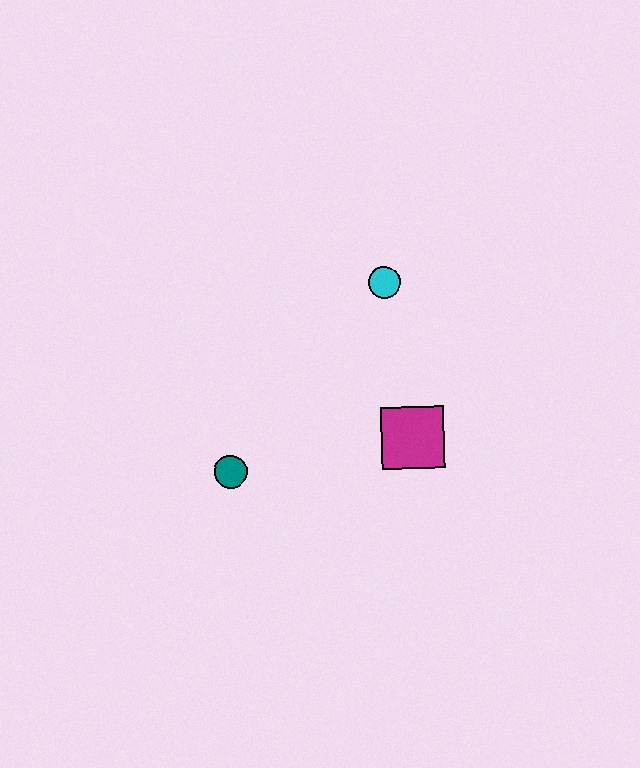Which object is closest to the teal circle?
The magenta square is closest to the teal circle.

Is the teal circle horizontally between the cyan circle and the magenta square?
No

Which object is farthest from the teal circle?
The cyan circle is farthest from the teal circle.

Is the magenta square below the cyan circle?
Yes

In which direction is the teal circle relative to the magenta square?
The teal circle is to the left of the magenta square.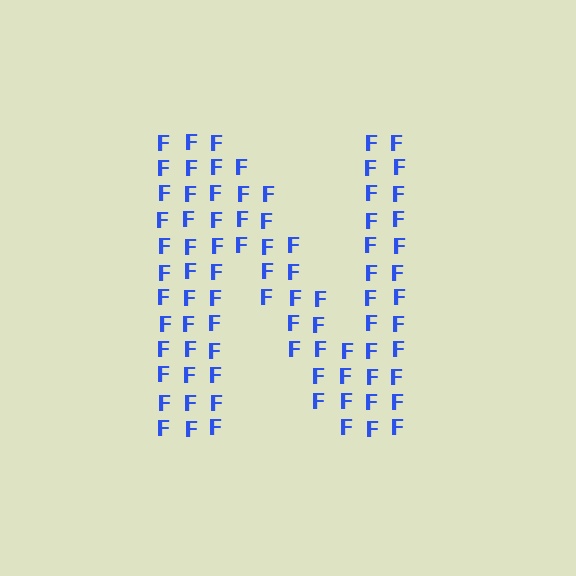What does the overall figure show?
The overall figure shows the letter N.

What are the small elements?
The small elements are letter F's.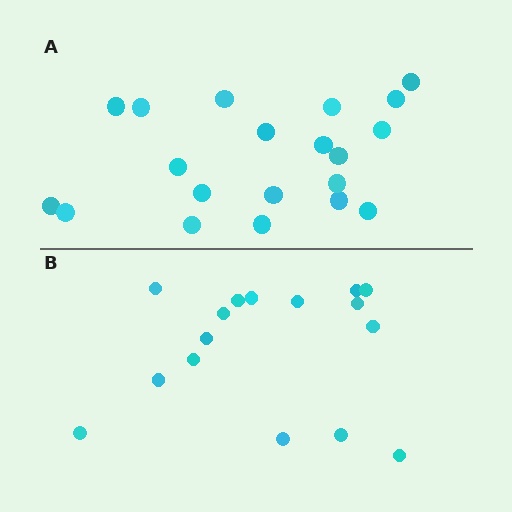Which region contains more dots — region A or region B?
Region A (the top region) has more dots.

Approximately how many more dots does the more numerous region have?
Region A has about 4 more dots than region B.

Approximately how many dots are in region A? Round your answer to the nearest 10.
About 20 dots.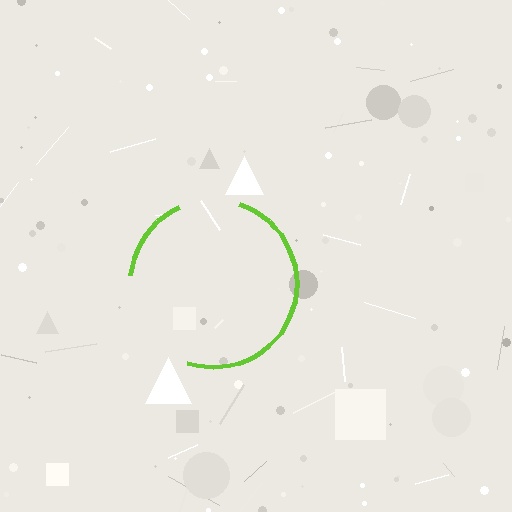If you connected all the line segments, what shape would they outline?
They would outline a circle.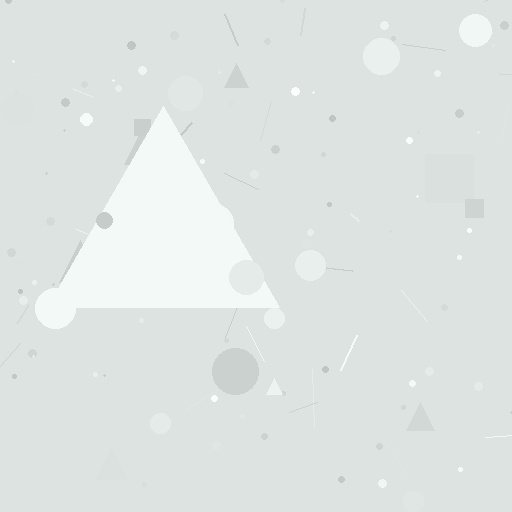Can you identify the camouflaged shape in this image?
The camouflaged shape is a triangle.